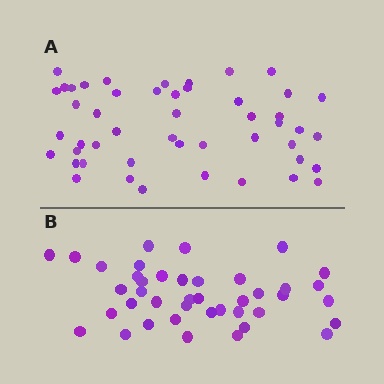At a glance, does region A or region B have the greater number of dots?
Region A (the top region) has more dots.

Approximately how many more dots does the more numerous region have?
Region A has roughly 8 or so more dots than region B.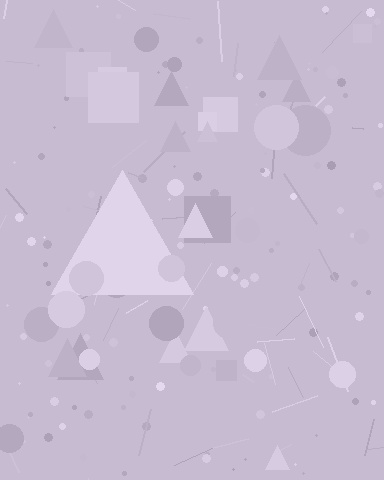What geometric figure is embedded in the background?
A triangle is embedded in the background.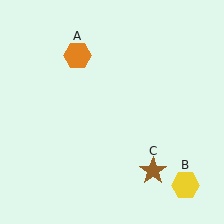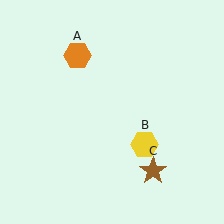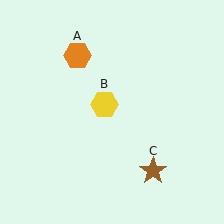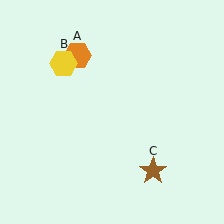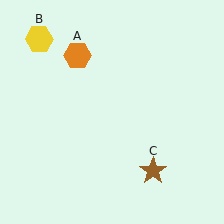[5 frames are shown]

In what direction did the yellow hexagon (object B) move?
The yellow hexagon (object B) moved up and to the left.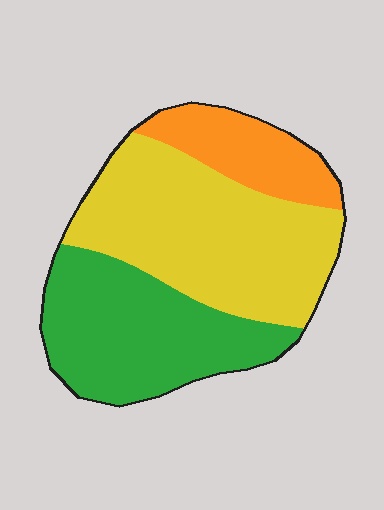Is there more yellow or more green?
Yellow.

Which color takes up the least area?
Orange, at roughly 15%.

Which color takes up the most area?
Yellow, at roughly 45%.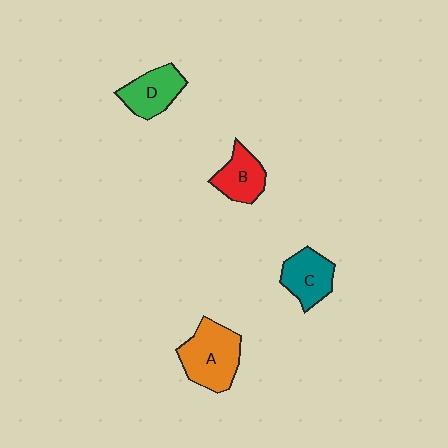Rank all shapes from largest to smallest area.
From largest to smallest: A (orange), D (green), C (teal), B (red).